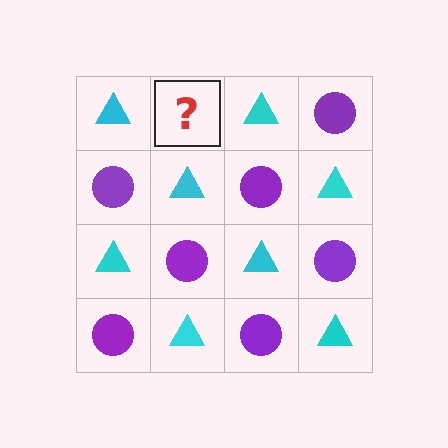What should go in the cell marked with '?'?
The missing cell should contain a purple circle.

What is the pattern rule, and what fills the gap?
The rule is that it alternates cyan triangle and purple circle in a checkerboard pattern. The gap should be filled with a purple circle.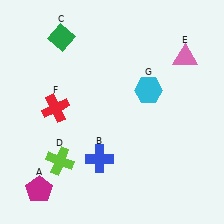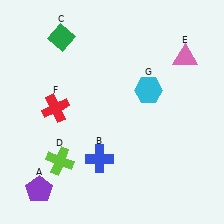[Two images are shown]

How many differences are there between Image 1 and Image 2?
There is 1 difference between the two images.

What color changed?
The pentagon (A) changed from magenta in Image 1 to purple in Image 2.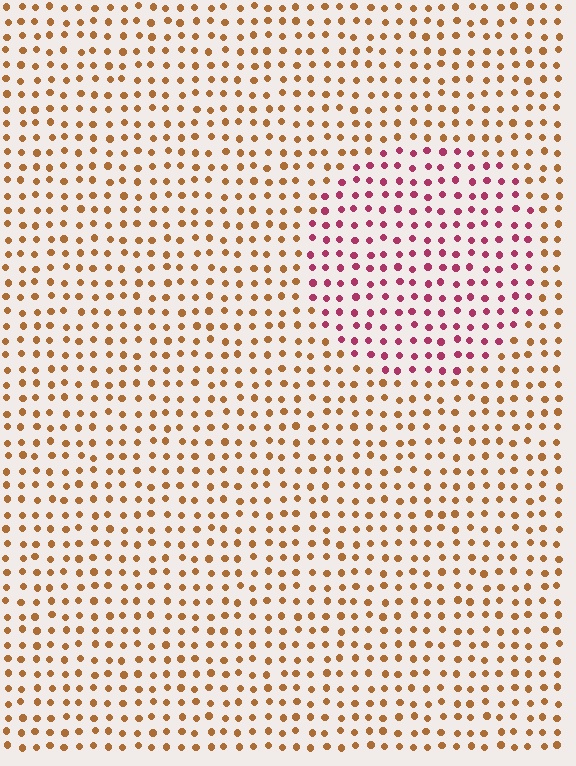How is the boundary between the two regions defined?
The boundary is defined purely by a slight shift in hue (about 54 degrees). Spacing, size, and orientation are identical on both sides.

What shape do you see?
I see a circle.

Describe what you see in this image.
The image is filled with small brown elements in a uniform arrangement. A circle-shaped region is visible where the elements are tinted to a slightly different hue, forming a subtle color boundary.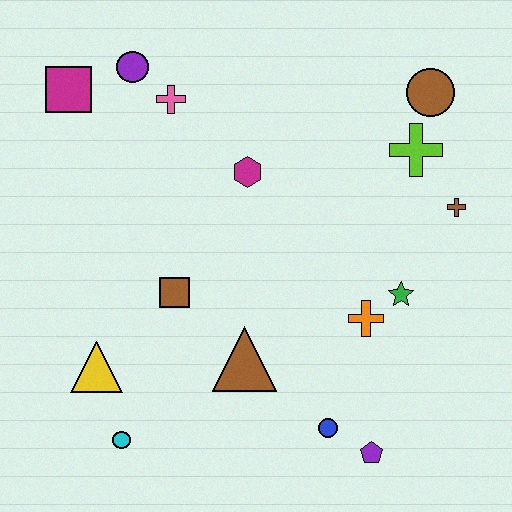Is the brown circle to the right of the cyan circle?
Yes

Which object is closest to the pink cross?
The purple circle is closest to the pink cross.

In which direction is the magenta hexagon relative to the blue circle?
The magenta hexagon is above the blue circle.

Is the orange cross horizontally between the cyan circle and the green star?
Yes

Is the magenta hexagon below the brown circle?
Yes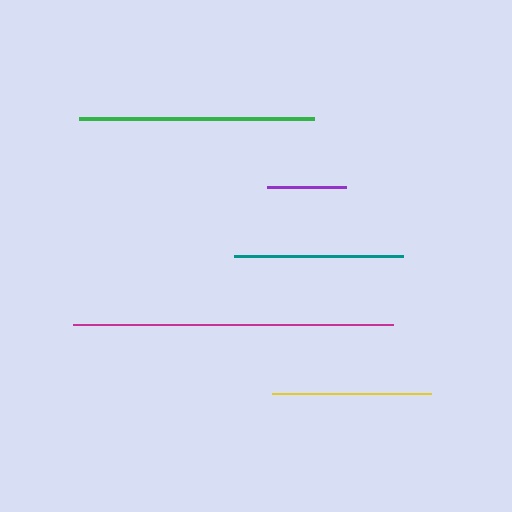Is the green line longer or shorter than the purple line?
The green line is longer than the purple line.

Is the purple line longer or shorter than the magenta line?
The magenta line is longer than the purple line.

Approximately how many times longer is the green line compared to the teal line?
The green line is approximately 1.4 times the length of the teal line.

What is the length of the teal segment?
The teal segment is approximately 169 pixels long.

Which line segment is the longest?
The magenta line is the longest at approximately 320 pixels.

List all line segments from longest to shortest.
From longest to shortest: magenta, green, teal, yellow, purple.